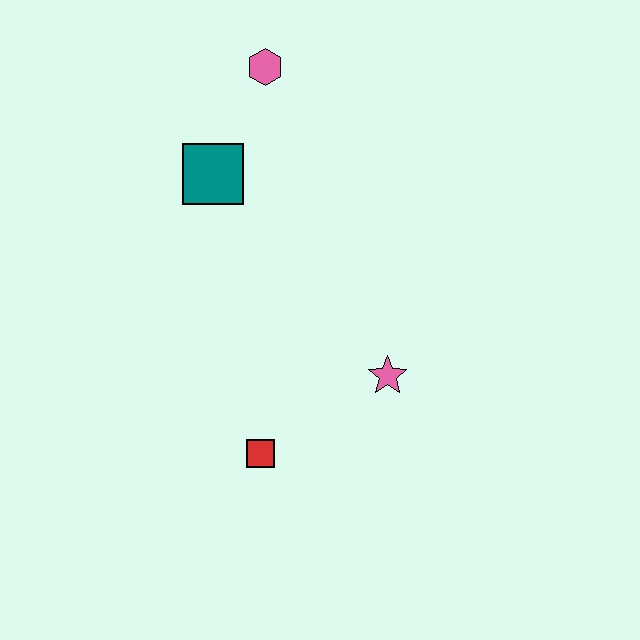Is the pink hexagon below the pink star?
No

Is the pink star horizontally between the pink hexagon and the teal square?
No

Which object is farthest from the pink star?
The pink hexagon is farthest from the pink star.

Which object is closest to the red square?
The pink star is closest to the red square.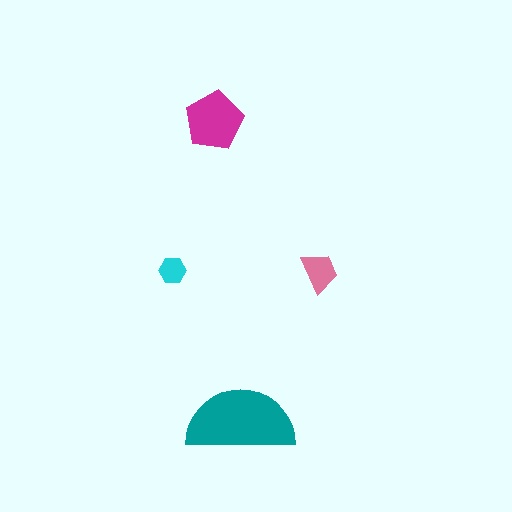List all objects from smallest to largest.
The cyan hexagon, the pink trapezoid, the magenta pentagon, the teal semicircle.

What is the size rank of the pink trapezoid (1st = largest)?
3rd.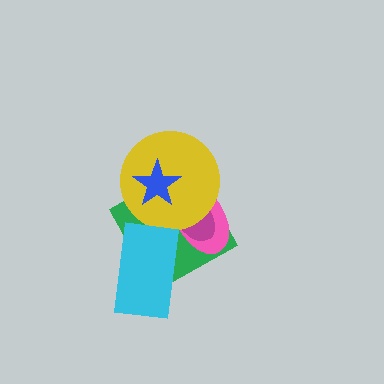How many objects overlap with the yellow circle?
4 objects overlap with the yellow circle.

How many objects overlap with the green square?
5 objects overlap with the green square.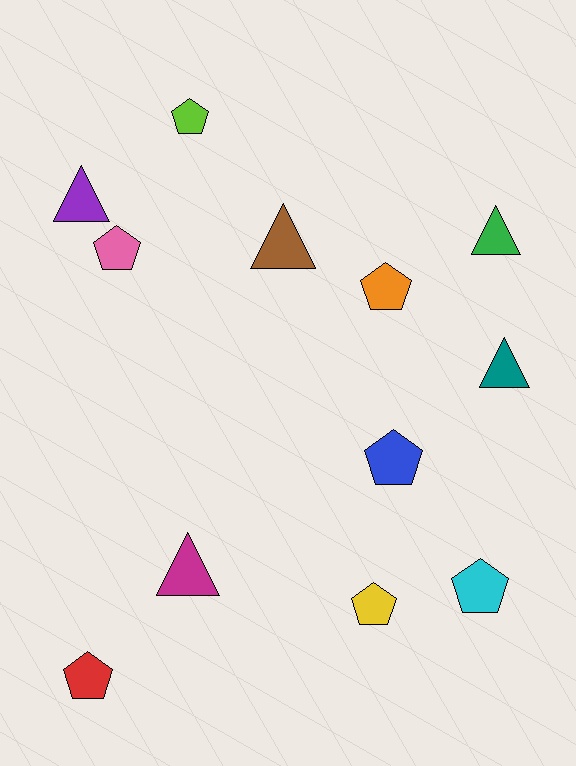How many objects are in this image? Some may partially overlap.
There are 12 objects.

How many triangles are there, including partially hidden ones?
There are 5 triangles.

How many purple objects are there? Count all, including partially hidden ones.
There is 1 purple object.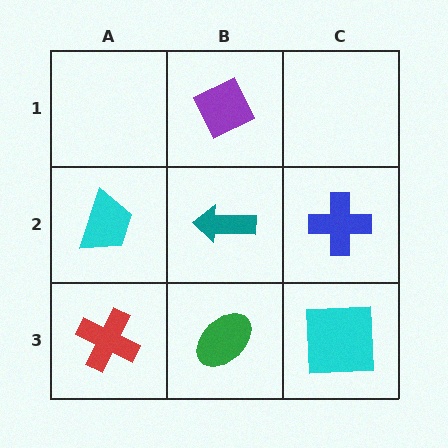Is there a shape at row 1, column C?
No, that cell is empty.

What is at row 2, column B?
A teal arrow.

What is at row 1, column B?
A purple diamond.